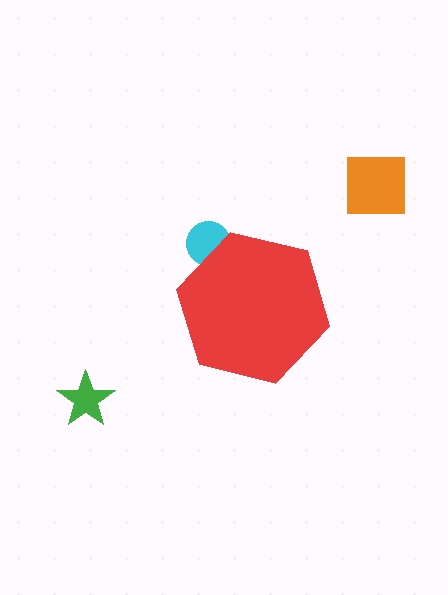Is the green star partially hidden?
No, the green star is fully visible.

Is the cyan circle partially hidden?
Yes, the cyan circle is partially hidden behind the red hexagon.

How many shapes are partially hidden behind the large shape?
1 shape is partially hidden.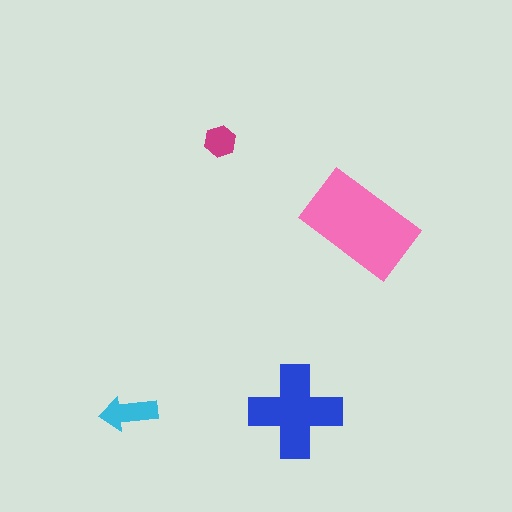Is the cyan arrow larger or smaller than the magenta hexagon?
Larger.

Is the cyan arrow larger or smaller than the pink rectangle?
Smaller.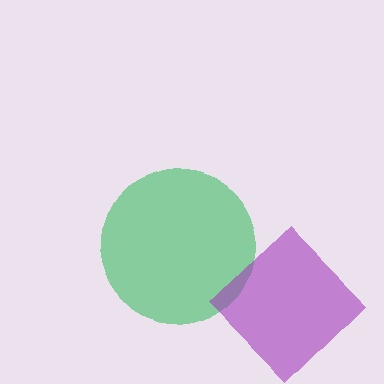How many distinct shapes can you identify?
There are 2 distinct shapes: a green circle, a purple diamond.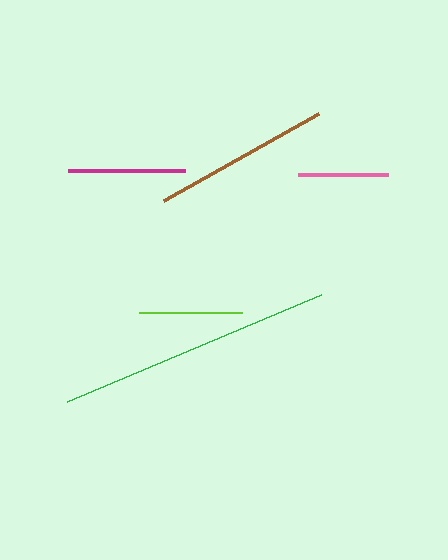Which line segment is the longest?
The green line is the longest at approximately 275 pixels.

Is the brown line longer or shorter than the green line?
The green line is longer than the brown line.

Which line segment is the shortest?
The pink line is the shortest at approximately 90 pixels.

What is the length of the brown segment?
The brown segment is approximately 178 pixels long.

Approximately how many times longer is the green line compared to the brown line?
The green line is approximately 1.5 times the length of the brown line.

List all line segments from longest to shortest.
From longest to shortest: green, brown, magenta, lime, pink.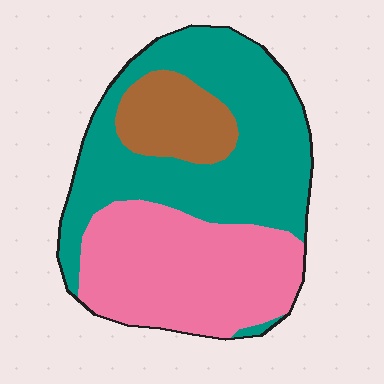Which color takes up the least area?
Brown, at roughly 15%.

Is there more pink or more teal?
Teal.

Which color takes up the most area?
Teal, at roughly 50%.